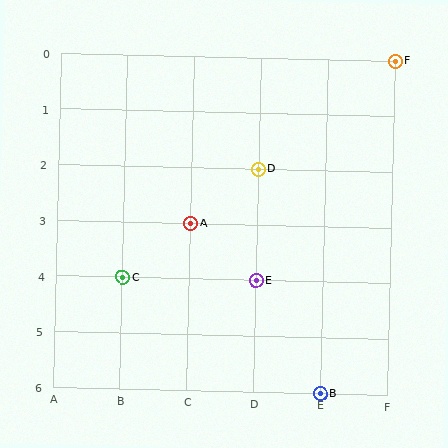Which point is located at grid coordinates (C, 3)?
Point A is at (C, 3).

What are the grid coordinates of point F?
Point F is at grid coordinates (F, 0).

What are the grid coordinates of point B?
Point B is at grid coordinates (E, 6).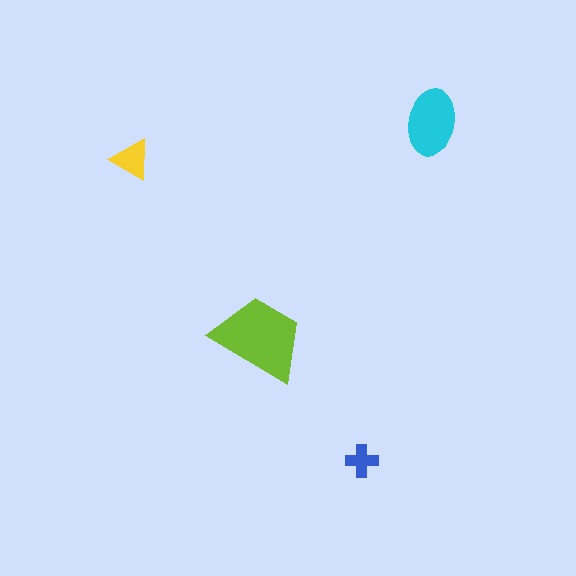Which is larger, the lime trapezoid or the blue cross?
The lime trapezoid.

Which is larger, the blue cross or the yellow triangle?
The yellow triangle.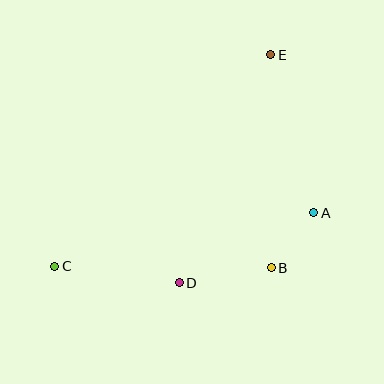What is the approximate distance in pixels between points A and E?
The distance between A and E is approximately 164 pixels.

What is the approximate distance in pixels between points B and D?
The distance between B and D is approximately 93 pixels.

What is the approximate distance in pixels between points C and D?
The distance between C and D is approximately 126 pixels.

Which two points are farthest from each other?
Points C and E are farthest from each other.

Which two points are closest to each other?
Points A and B are closest to each other.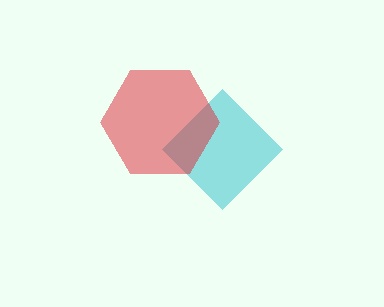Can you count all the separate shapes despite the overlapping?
Yes, there are 2 separate shapes.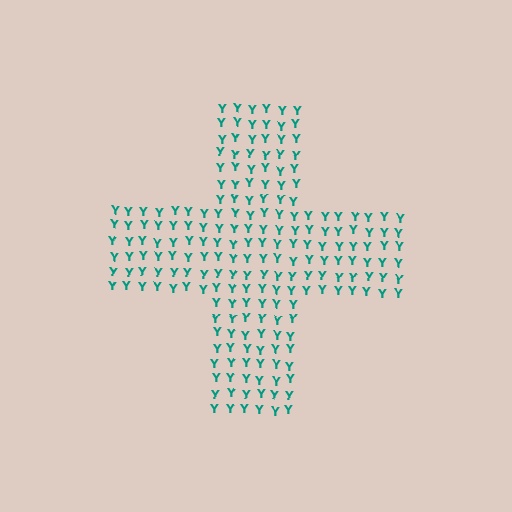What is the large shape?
The large shape is a cross.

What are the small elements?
The small elements are letter Y's.